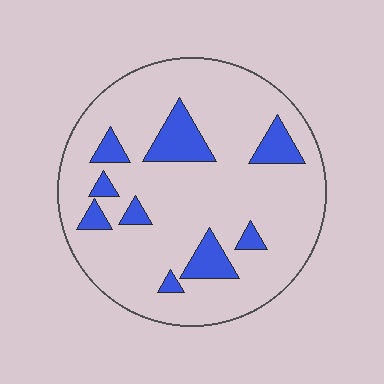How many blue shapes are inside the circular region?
9.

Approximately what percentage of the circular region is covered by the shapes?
Approximately 15%.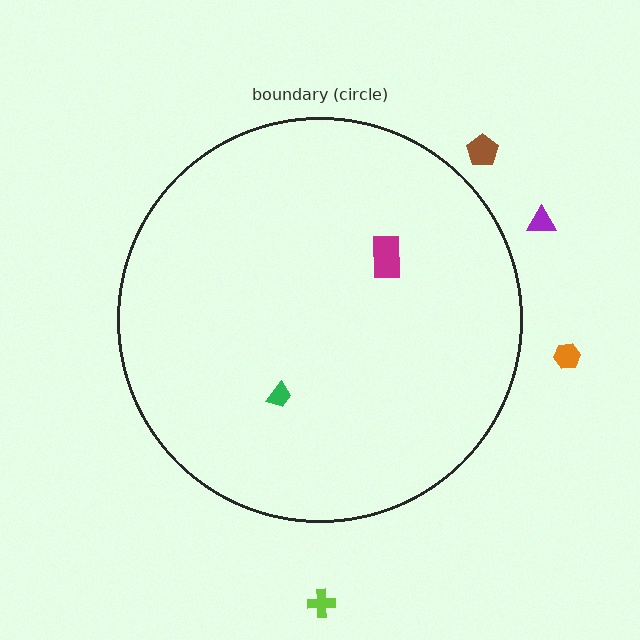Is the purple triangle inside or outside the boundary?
Outside.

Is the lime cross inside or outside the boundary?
Outside.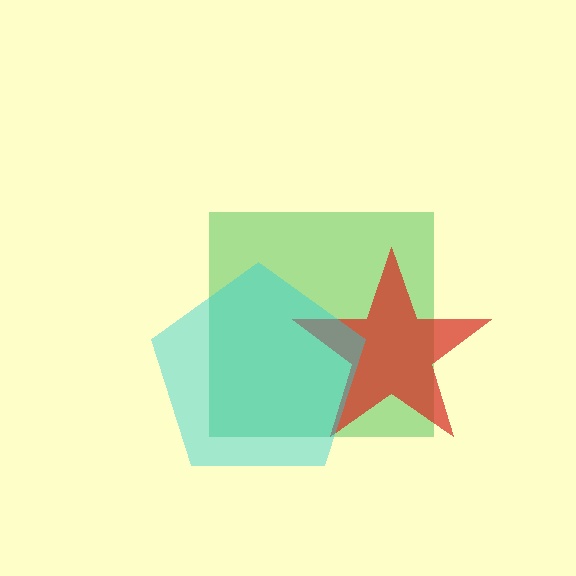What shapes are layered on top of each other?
The layered shapes are: a green square, a red star, a cyan pentagon.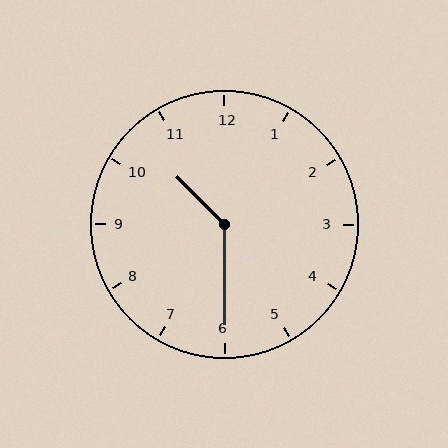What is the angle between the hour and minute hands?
Approximately 135 degrees.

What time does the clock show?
10:30.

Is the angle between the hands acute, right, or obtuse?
It is obtuse.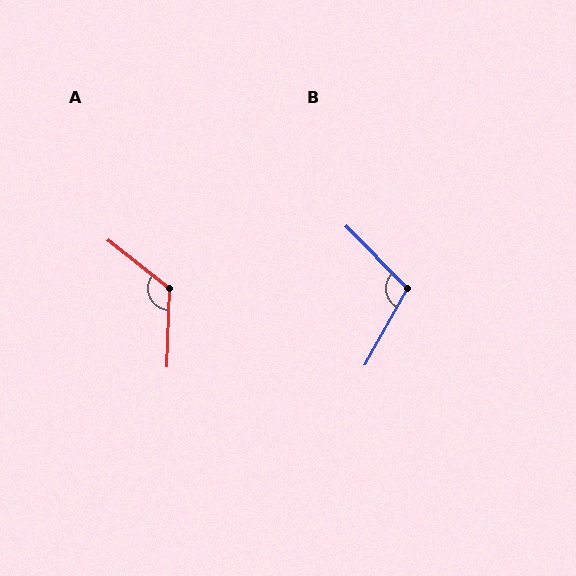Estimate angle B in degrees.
Approximately 106 degrees.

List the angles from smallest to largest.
B (106°), A (126°).